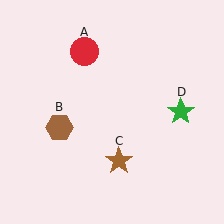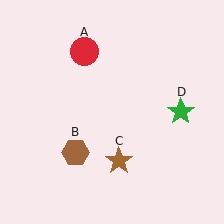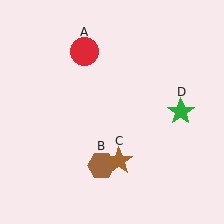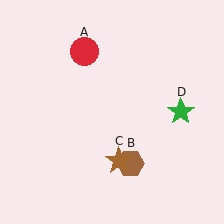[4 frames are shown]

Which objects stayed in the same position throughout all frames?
Red circle (object A) and brown star (object C) and green star (object D) remained stationary.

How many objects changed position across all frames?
1 object changed position: brown hexagon (object B).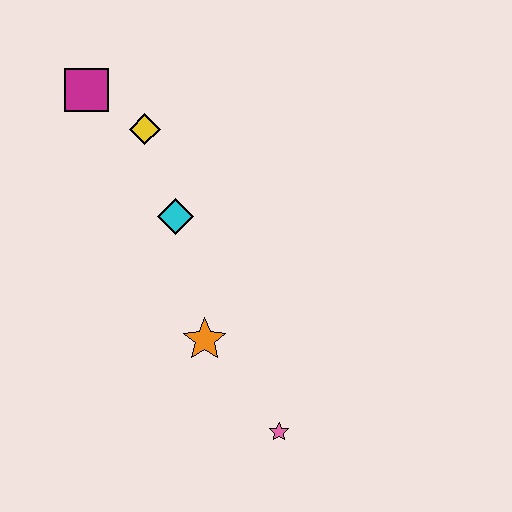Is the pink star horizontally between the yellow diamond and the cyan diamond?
No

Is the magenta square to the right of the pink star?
No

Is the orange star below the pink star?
No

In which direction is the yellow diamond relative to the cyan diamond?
The yellow diamond is above the cyan diamond.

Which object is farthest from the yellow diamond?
The pink star is farthest from the yellow diamond.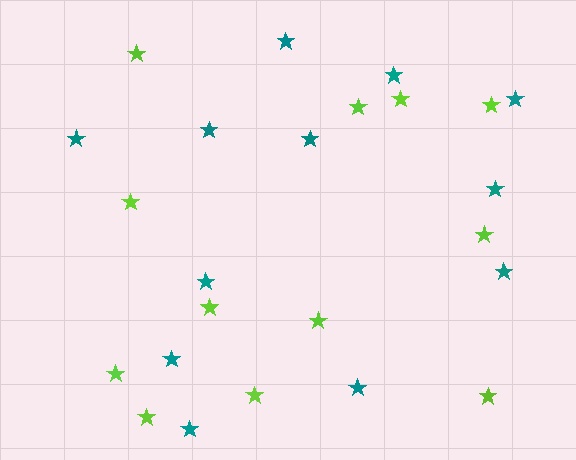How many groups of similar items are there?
There are 2 groups: one group of lime stars (12) and one group of teal stars (12).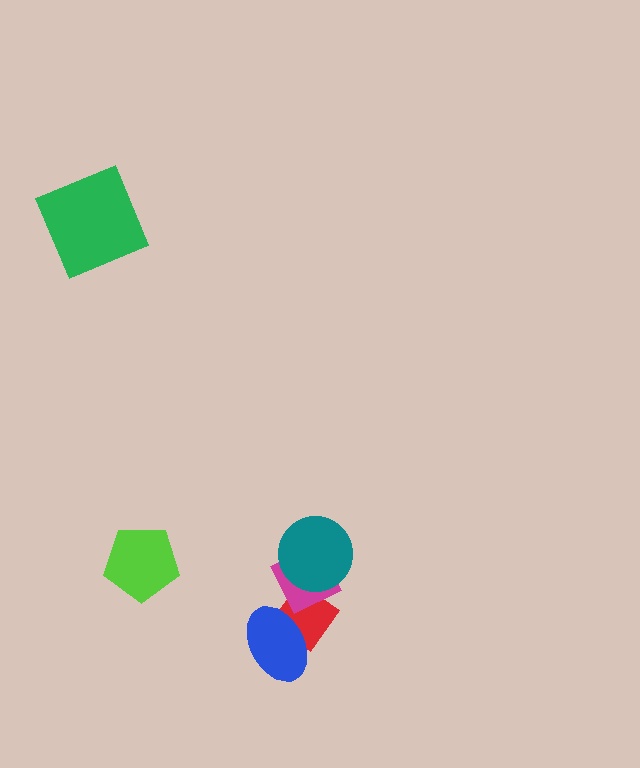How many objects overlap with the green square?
0 objects overlap with the green square.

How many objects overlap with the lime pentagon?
0 objects overlap with the lime pentagon.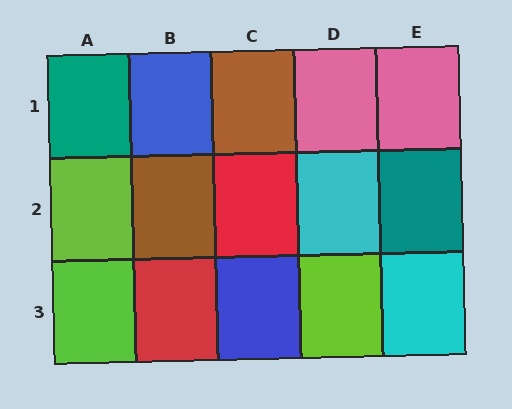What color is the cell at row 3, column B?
Red.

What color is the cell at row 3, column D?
Lime.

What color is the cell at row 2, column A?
Lime.